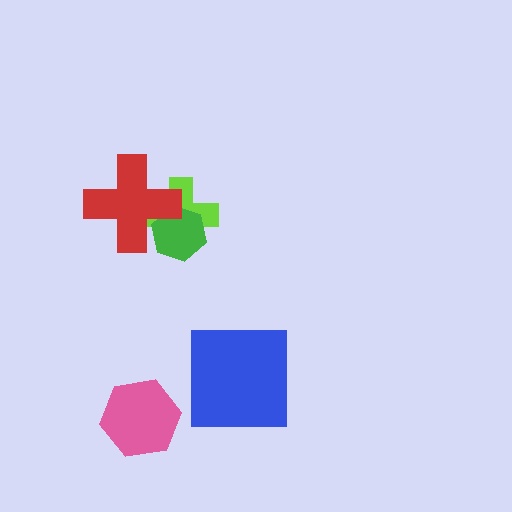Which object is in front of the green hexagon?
The red cross is in front of the green hexagon.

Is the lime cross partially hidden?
Yes, it is partially covered by another shape.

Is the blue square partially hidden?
No, no other shape covers it.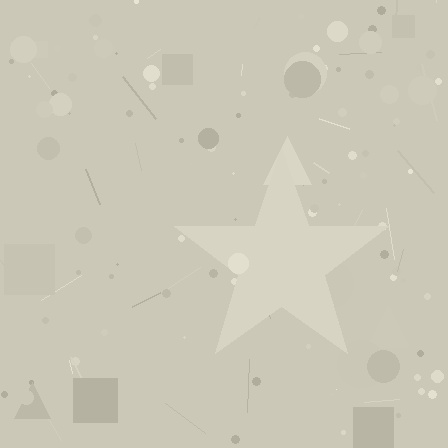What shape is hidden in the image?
A star is hidden in the image.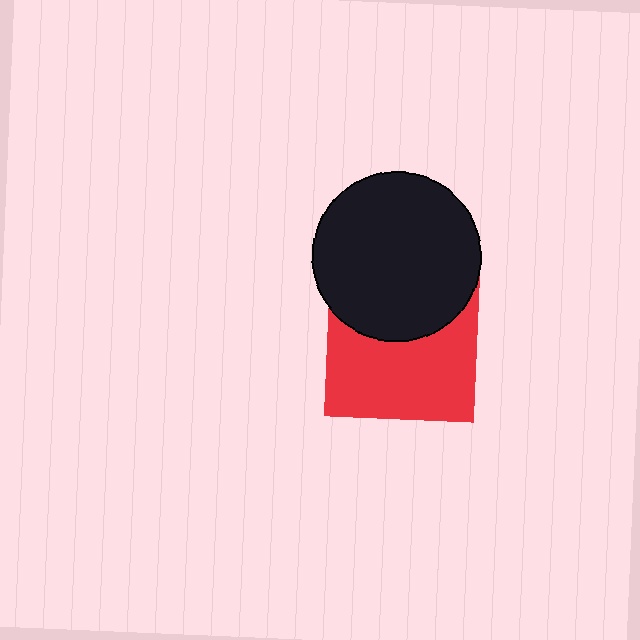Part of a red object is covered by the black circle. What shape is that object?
It is a square.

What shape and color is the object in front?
The object in front is a black circle.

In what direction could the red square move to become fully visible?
The red square could move down. That would shift it out from behind the black circle entirely.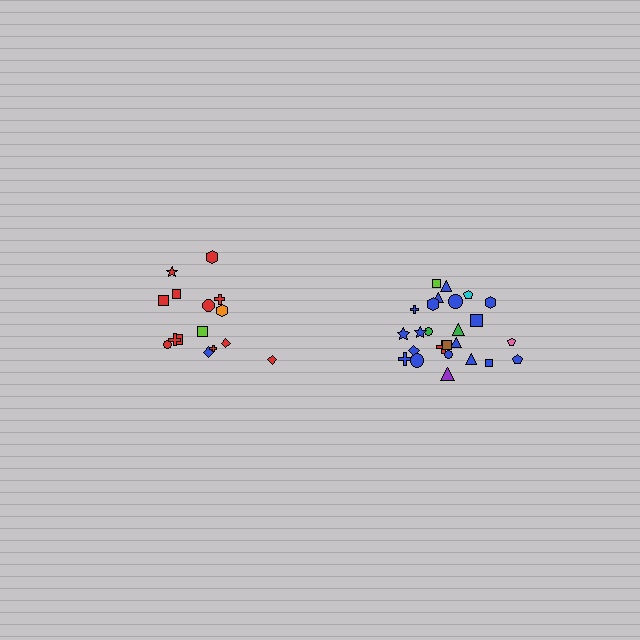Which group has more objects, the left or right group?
The right group.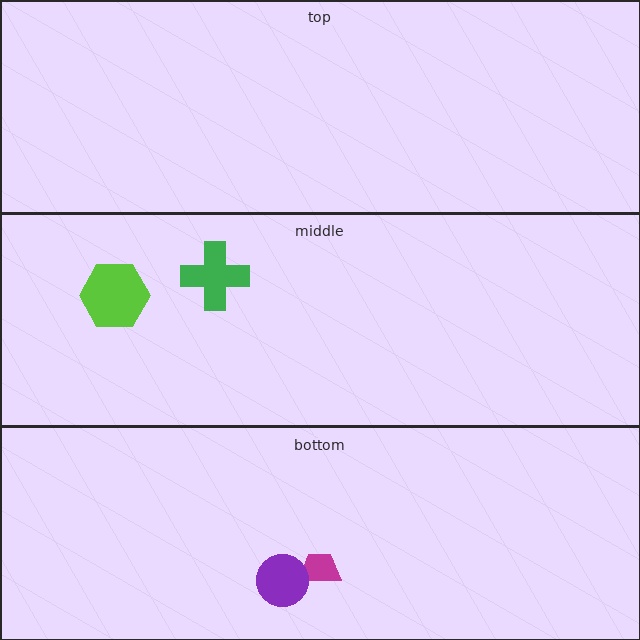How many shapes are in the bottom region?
2.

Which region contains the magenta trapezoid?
The bottom region.